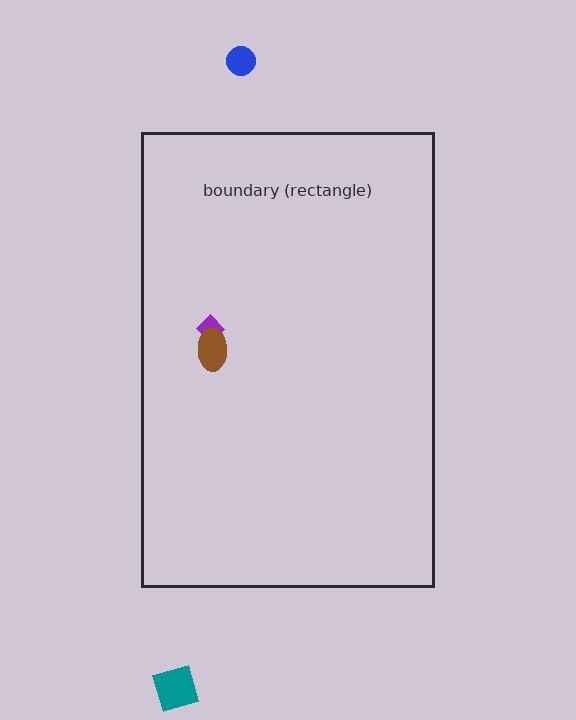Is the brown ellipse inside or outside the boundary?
Inside.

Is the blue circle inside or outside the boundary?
Outside.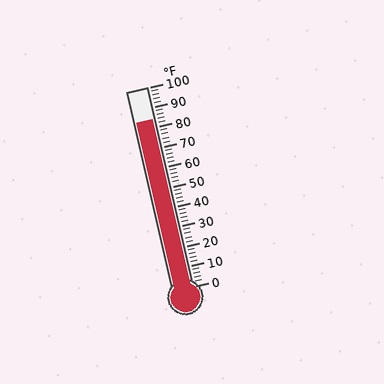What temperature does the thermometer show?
The thermometer shows approximately 84°F.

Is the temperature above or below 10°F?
The temperature is above 10°F.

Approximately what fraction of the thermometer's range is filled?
The thermometer is filled to approximately 85% of its range.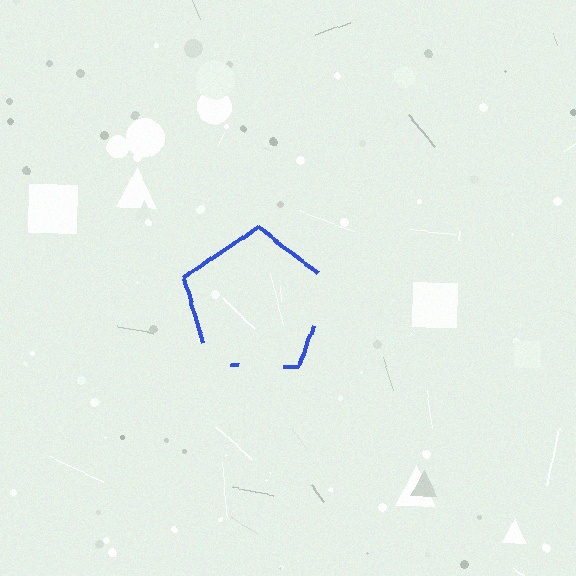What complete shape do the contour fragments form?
The contour fragments form a pentagon.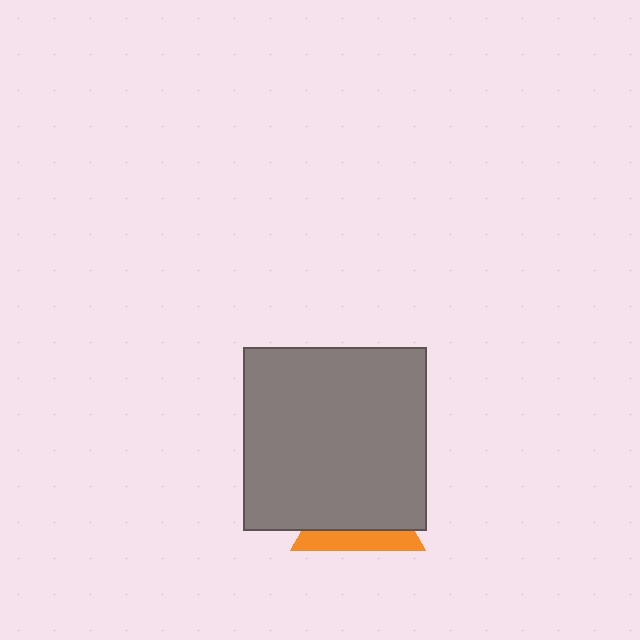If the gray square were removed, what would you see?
You would see the complete orange triangle.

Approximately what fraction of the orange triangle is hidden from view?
Roughly 69% of the orange triangle is hidden behind the gray square.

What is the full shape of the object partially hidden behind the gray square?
The partially hidden object is an orange triangle.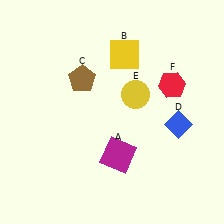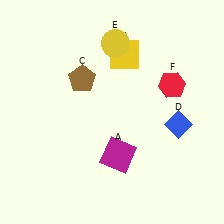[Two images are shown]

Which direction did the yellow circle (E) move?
The yellow circle (E) moved up.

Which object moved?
The yellow circle (E) moved up.